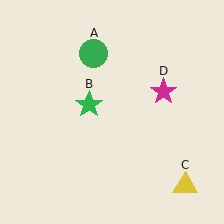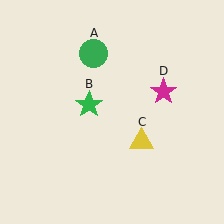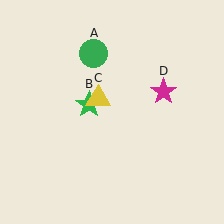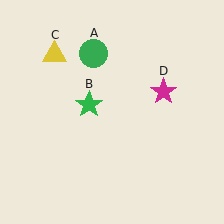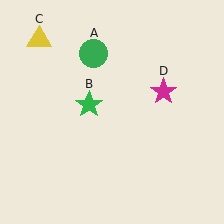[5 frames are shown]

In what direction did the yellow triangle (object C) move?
The yellow triangle (object C) moved up and to the left.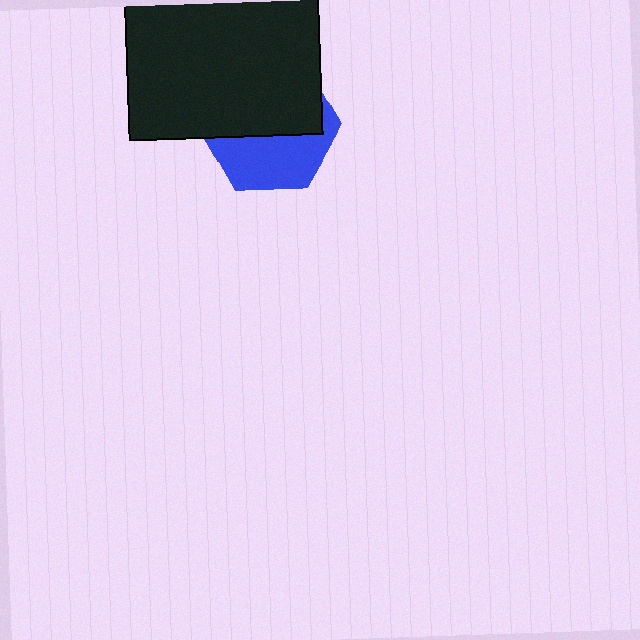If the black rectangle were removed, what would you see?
You would see the complete blue hexagon.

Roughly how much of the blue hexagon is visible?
A small part of it is visible (roughly 43%).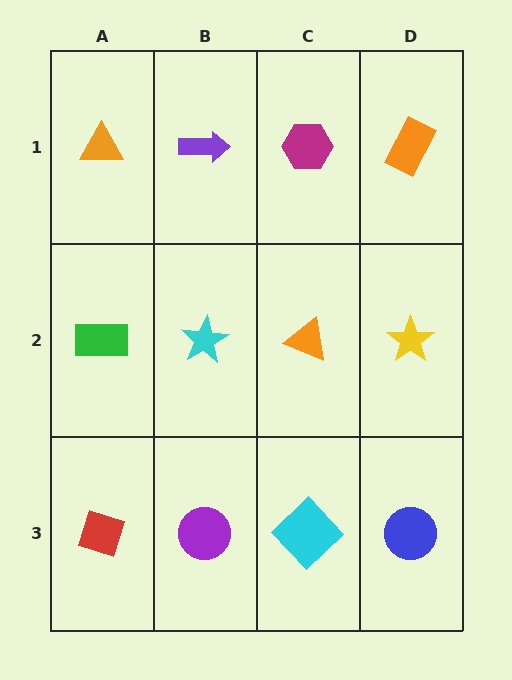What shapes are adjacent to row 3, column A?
A green rectangle (row 2, column A), a purple circle (row 3, column B).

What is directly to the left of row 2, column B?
A green rectangle.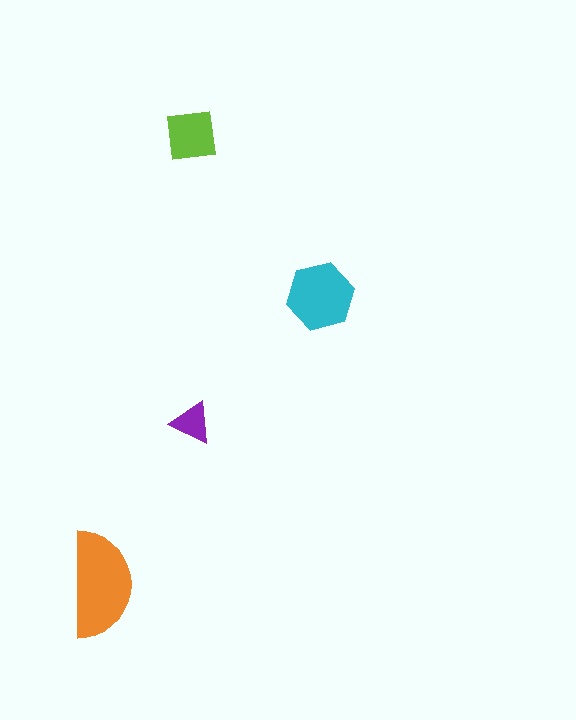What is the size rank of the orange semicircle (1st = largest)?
1st.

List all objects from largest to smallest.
The orange semicircle, the cyan hexagon, the lime square, the purple triangle.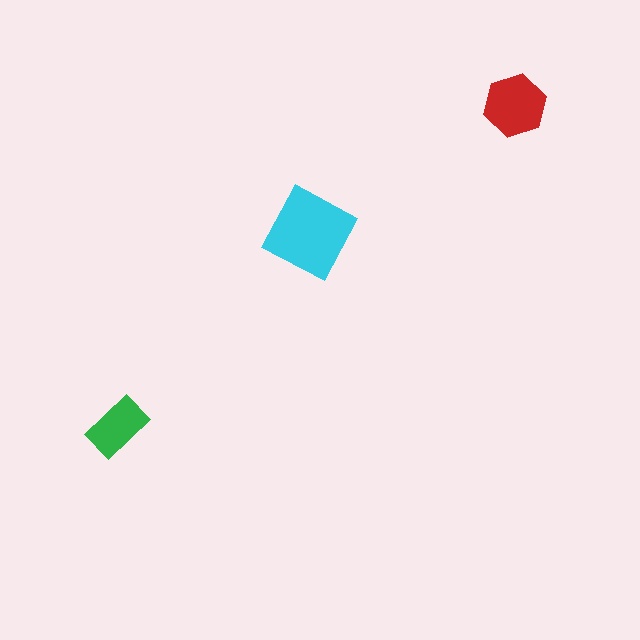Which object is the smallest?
The green rectangle.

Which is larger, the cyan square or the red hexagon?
The cyan square.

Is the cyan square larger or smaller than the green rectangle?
Larger.